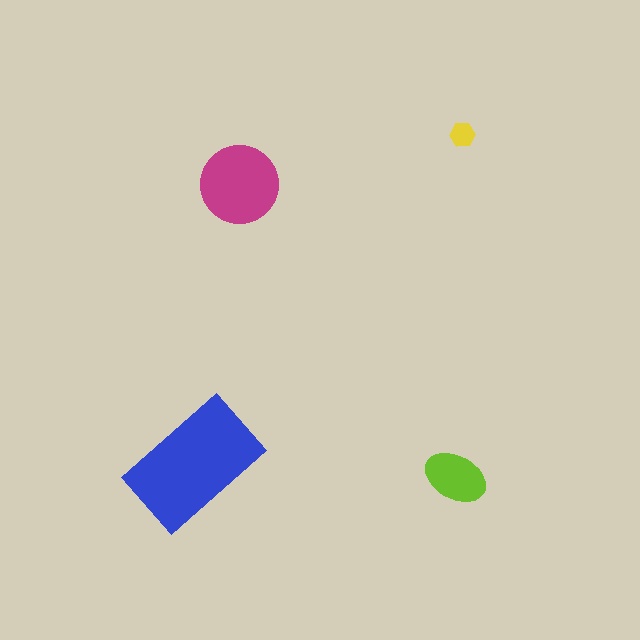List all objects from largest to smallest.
The blue rectangle, the magenta circle, the lime ellipse, the yellow hexagon.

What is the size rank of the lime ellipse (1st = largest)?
3rd.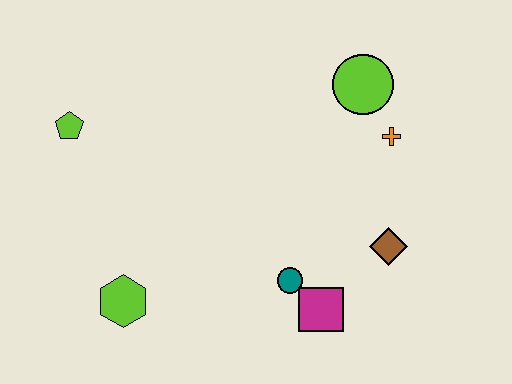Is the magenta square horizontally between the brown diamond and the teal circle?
Yes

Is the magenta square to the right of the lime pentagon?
Yes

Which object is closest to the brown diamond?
The magenta square is closest to the brown diamond.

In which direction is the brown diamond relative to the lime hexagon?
The brown diamond is to the right of the lime hexagon.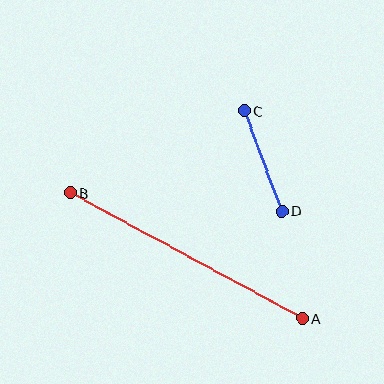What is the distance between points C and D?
The distance is approximately 108 pixels.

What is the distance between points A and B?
The distance is approximately 264 pixels.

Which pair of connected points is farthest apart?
Points A and B are farthest apart.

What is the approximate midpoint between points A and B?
The midpoint is at approximately (186, 256) pixels.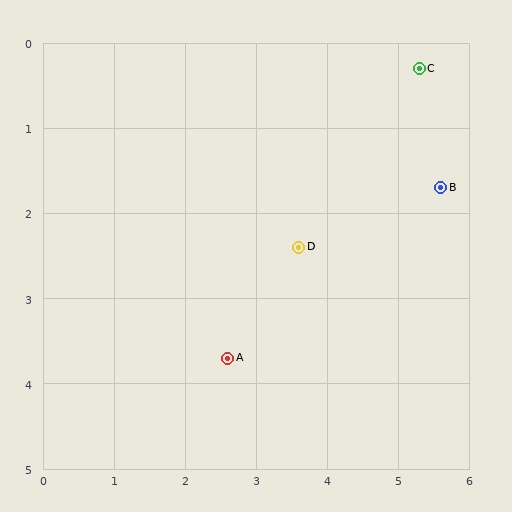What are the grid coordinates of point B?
Point B is at approximately (5.6, 1.7).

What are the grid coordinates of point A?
Point A is at approximately (2.6, 3.7).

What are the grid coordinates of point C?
Point C is at approximately (5.3, 0.3).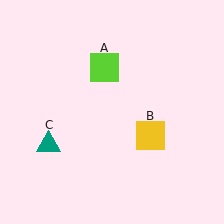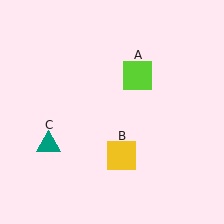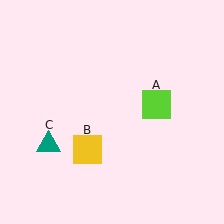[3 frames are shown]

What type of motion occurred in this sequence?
The lime square (object A), yellow square (object B) rotated clockwise around the center of the scene.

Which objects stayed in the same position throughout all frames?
Teal triangle (object C) remained stationary.